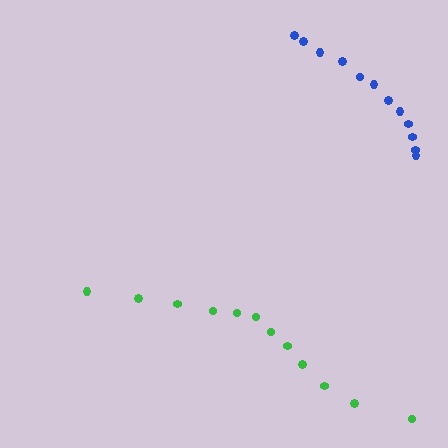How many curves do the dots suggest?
There are 2 distinct paths.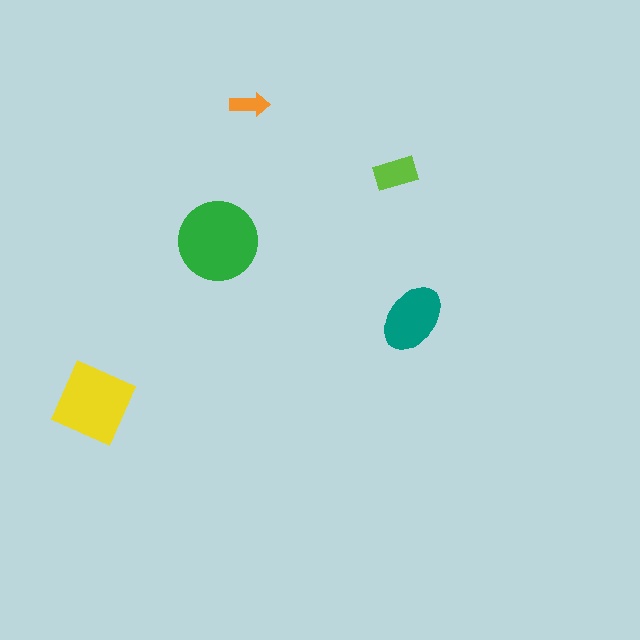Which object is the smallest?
The orange arrow.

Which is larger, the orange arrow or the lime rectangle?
The lime rectangle.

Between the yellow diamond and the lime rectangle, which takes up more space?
The yellow diamond.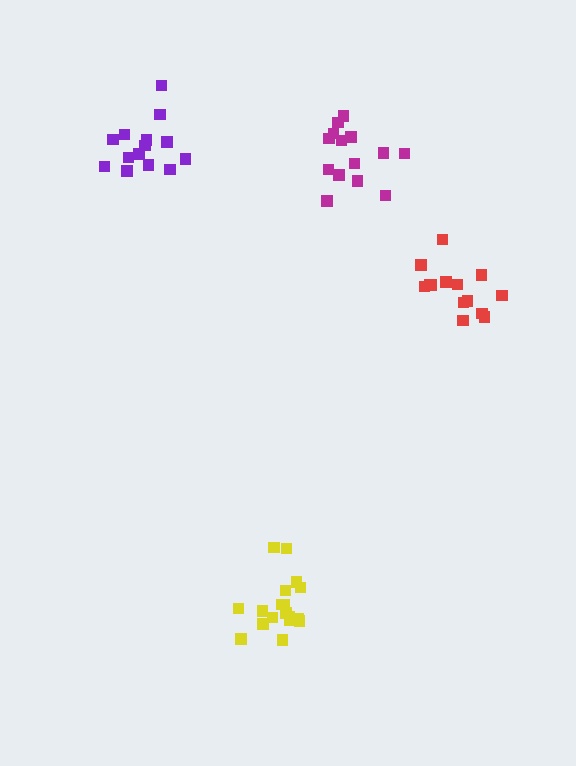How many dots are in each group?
Group 1: 18 dots, Group 2: 14 dots, Group 3: 14 dots, Group 4: 14 dots (60 total).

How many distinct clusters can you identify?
There are 4 distinct clusters.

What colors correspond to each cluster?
The clusters are colored: yellow, purple, magenta, red.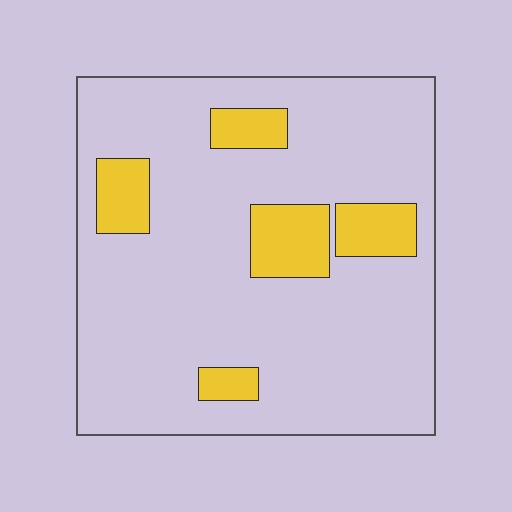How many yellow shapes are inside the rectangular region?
5.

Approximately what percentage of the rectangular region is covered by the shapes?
Approximately 15%.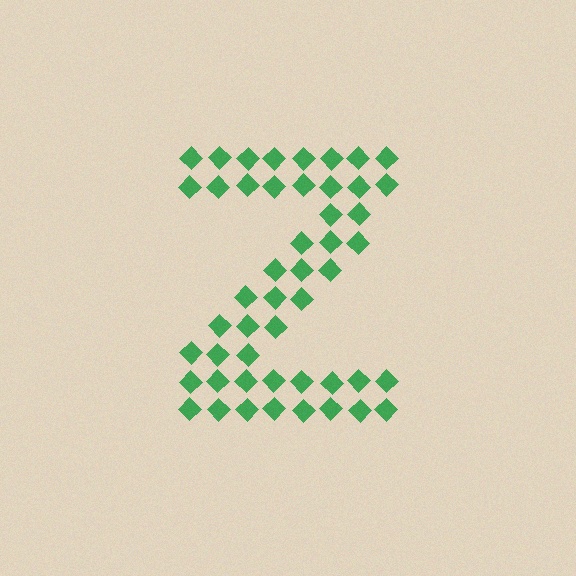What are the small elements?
The small elements are diamonds.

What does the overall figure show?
The overall figure shows the letter Z.